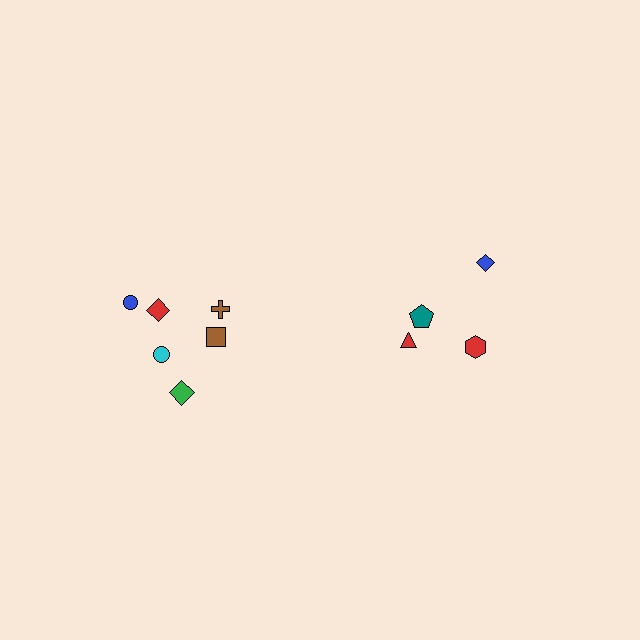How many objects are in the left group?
There are 6 objects.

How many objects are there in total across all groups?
There are 10 objects.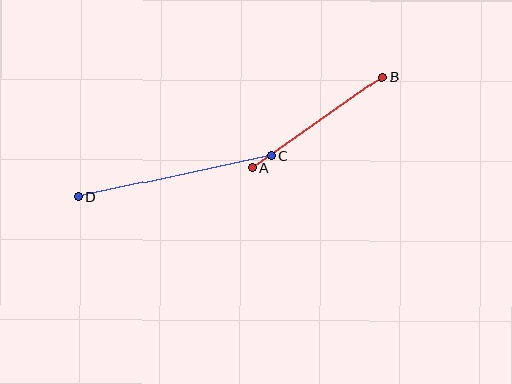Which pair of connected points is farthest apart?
Points C and D are farthest apart.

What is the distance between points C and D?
The distance is approximately 197 pixels.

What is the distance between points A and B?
The distance is approximately 158 pixels.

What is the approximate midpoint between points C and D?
The midpoint is at approximately (175, 177) pixels.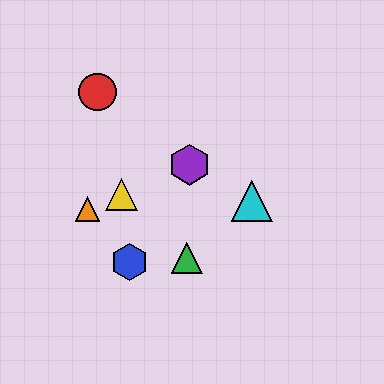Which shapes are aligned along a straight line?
The yellow triangle, the purple hexagon, the orange triangle are aligned along a straight line.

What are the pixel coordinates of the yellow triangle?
The yellow triangle is at (121, 195).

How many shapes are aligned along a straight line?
3 shapes (the yellow triangle, the purple hexagon, the orange triangle) are aligned along a straight line.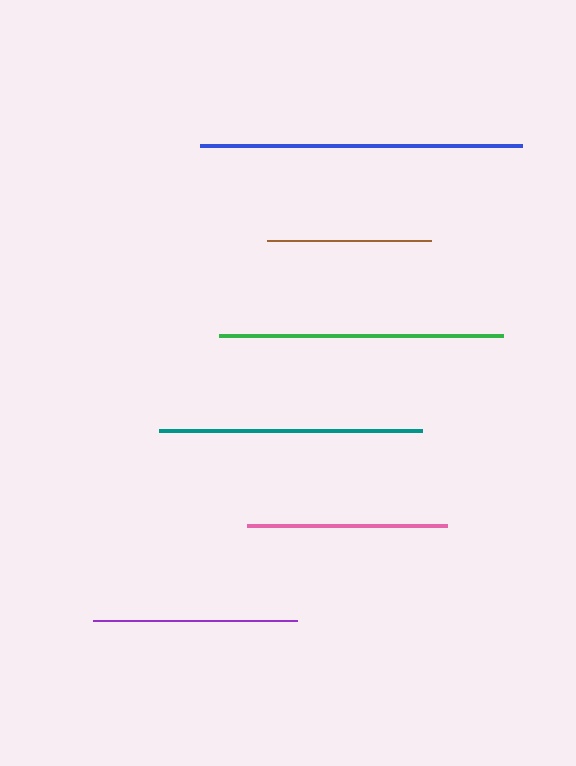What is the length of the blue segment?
The blue segment is approximately 322 pixels long.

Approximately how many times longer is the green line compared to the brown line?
The green line is approximately 1.7 times the length of the brown line.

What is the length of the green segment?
The green segment is approximately 284 pixels long.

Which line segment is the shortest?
The brown line is the shortest at approximately 164 pixels.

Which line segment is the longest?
The blue line is the longest at approximately 322 pixels.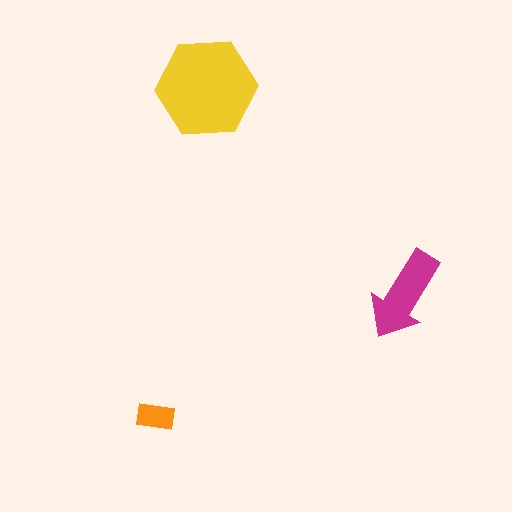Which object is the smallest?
The orange rectangle.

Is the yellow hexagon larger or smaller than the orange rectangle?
Larger.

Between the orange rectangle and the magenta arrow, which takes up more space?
The magenta arrow.